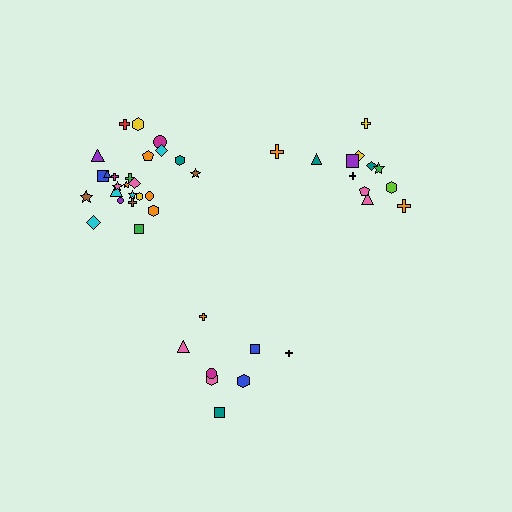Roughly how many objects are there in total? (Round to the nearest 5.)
Roughly 45 objects in total.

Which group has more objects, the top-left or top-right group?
The top-left group.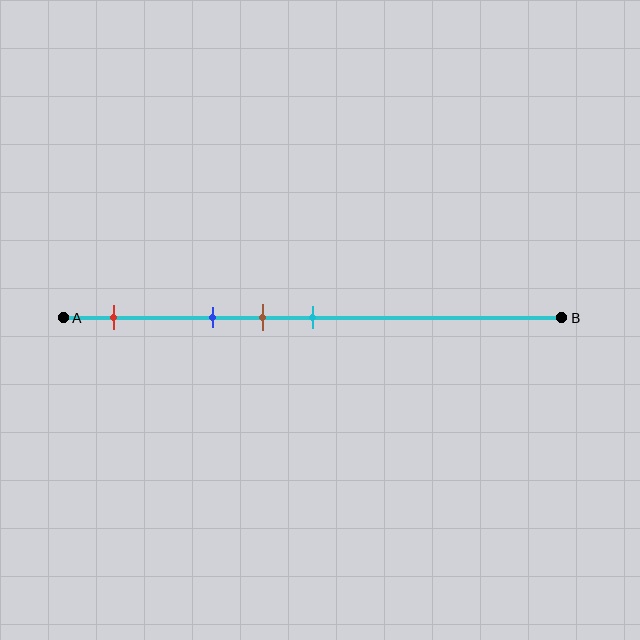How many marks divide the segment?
There are 4 marks dividing the segment.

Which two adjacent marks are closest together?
The brown and cyan marks are the closest adjacent pair.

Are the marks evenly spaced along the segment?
No, the marks are not evenly spaced.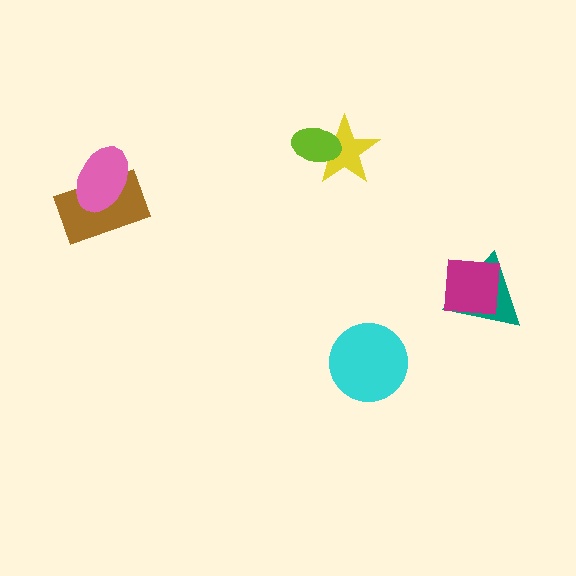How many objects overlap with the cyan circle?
0 objects overlap with the cyan circle.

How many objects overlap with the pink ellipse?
1 object overlaps with the pink ellipse.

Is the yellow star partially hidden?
Yes, it is partially covered by another shape.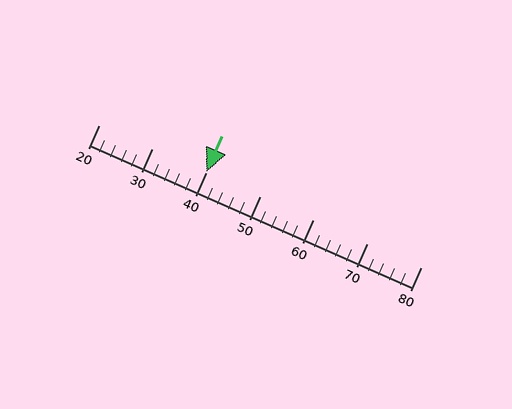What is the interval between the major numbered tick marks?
The major tick marks are spaced 10 units apart.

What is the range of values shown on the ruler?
The ruler shows values from 20 to 80.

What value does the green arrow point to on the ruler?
The green arrow points to approximately 40.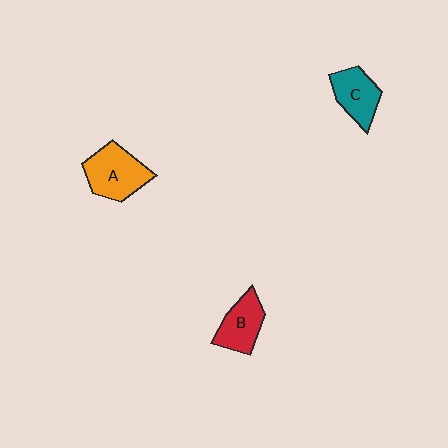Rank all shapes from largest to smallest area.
From largest to smallest: A (orange), C (teal), B (red).